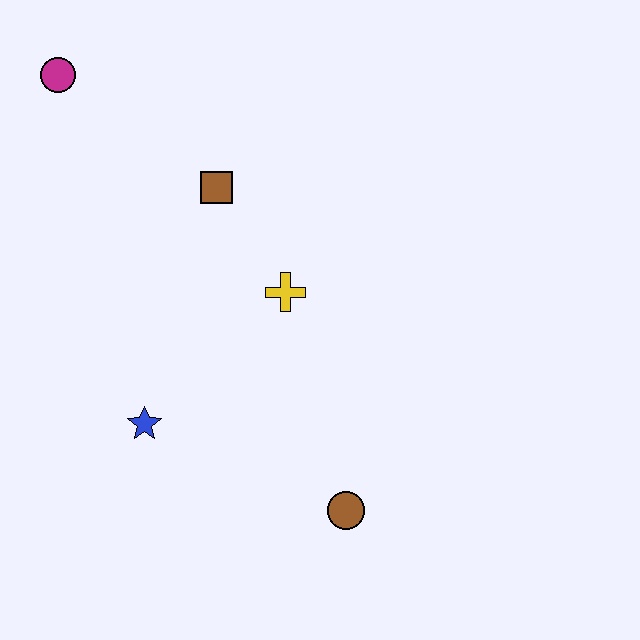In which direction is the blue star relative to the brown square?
The blue star is below the brown square.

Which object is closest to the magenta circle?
The brown square is closest to the magenta circle.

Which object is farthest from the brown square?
The brown circle is farthest from the brown square.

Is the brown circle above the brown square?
No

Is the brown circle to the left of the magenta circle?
No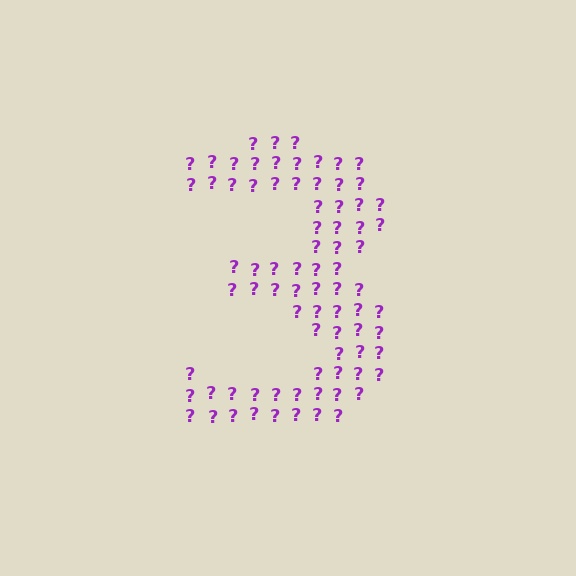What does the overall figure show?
The overall figure shows the digit 3.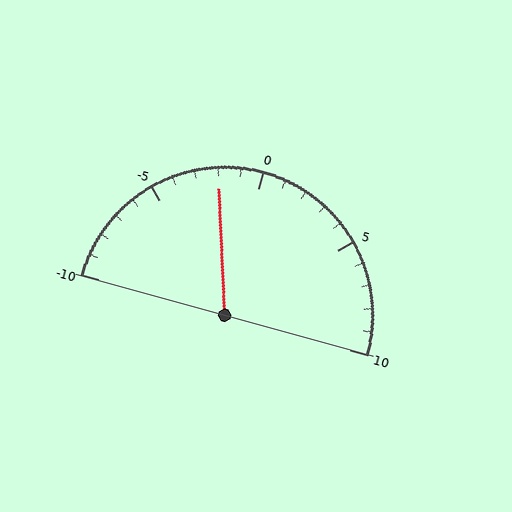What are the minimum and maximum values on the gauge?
The gauge ranges from -10 to 10.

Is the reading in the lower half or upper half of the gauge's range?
The reading is in the lower half of the range (-10 to 10).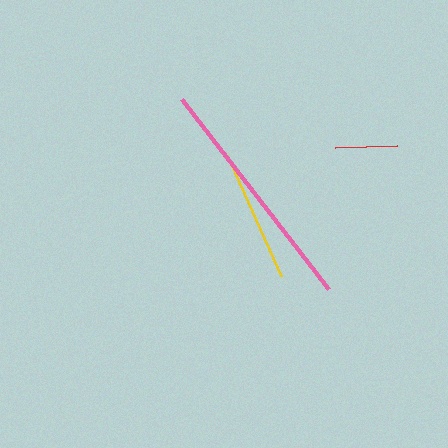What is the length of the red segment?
The red segment is approximately 62 pixels long.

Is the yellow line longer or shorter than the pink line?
The pink line is longer than the yellow line.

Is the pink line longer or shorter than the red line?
The pink line is longer than the red line.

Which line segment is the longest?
The pink line is the longest at approximately 241 pixels.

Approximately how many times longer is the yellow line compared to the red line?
The yellow line is approximately 2.1 times the length of the red line.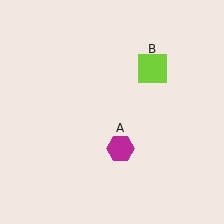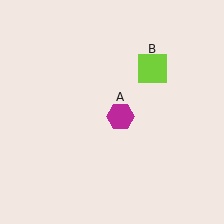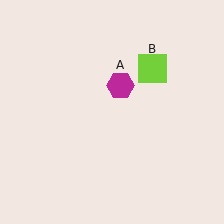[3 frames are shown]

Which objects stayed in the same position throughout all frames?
Lime square (object B) remained stationary.